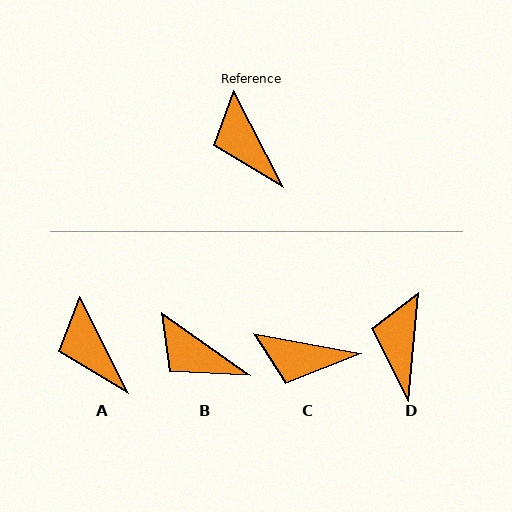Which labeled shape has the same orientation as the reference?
A.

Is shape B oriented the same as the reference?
No, it is off by about 28 degrees.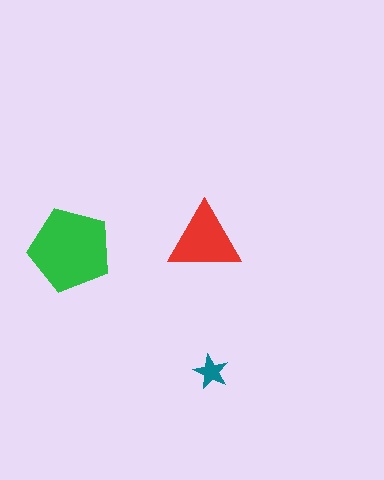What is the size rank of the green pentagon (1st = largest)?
1st.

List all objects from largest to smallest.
The green pentagon, the red triangle, the teal star.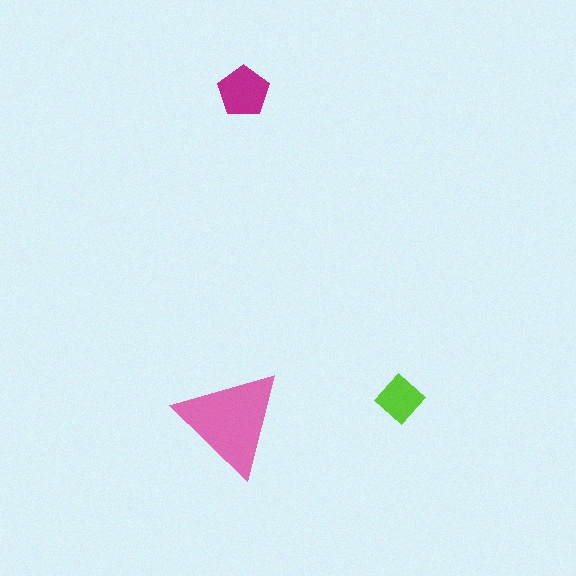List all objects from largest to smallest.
The pink triangle, the magenta pentagon, the lime diamond.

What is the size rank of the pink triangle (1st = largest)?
1st.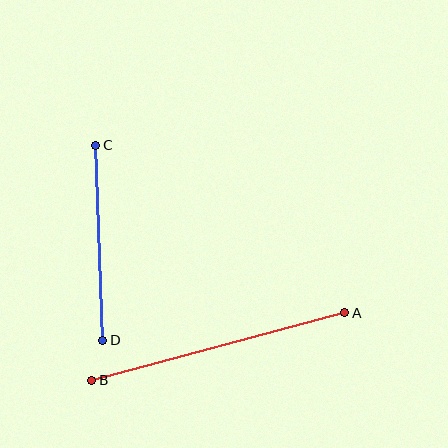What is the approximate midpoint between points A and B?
The midpoint is at approximately (218, 347) pixels.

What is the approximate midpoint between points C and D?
The midpoint is at approximately (99, 243) pixels.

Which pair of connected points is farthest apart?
Points A and B are farthest apart.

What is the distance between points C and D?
The distance is approximately 195 pixels.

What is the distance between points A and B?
The distance is approximately 262 pixels.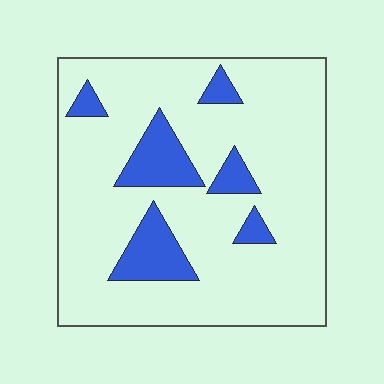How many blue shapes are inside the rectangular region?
6.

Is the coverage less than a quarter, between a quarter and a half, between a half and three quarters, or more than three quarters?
Less than a quarter.